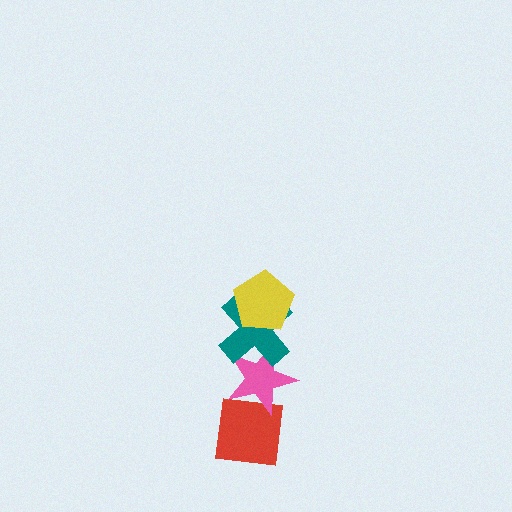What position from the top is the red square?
The red square is 4th from the top.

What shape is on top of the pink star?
The teal cross is on top of the pink star.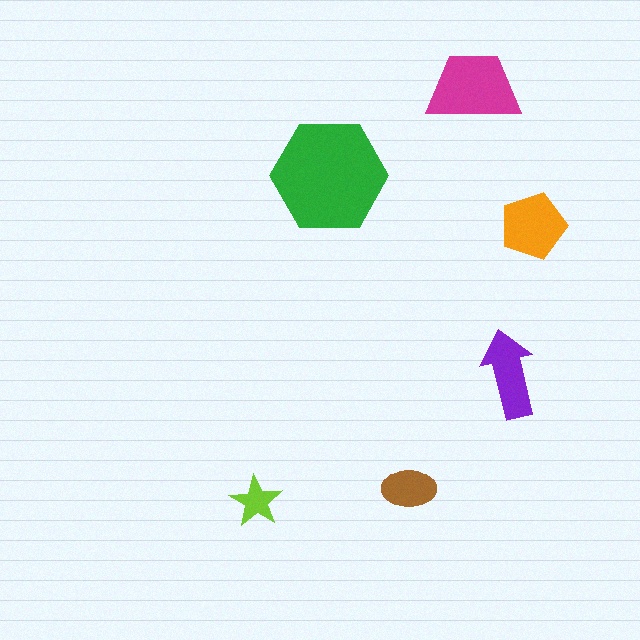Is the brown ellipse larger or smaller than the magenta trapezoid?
Smaller.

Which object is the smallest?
The lime star.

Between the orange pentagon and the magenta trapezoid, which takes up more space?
The magenta trapezoid.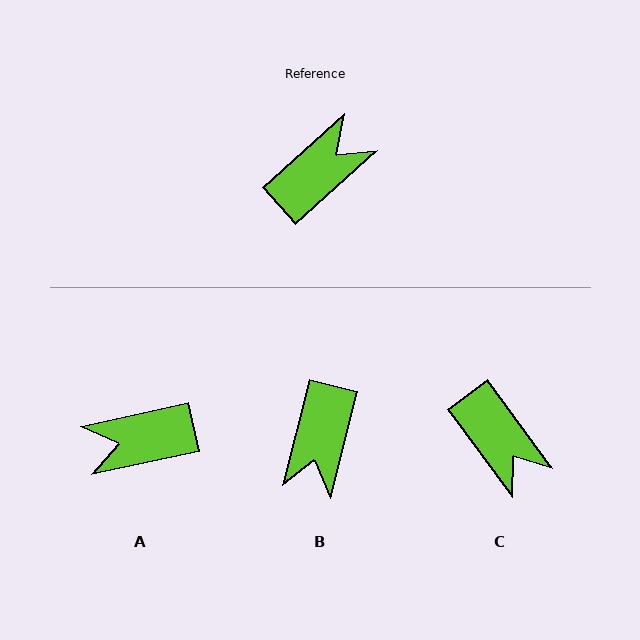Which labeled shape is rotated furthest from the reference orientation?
A, about 150 degrees away.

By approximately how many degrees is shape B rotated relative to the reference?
Approximately 147 degrees clockwise.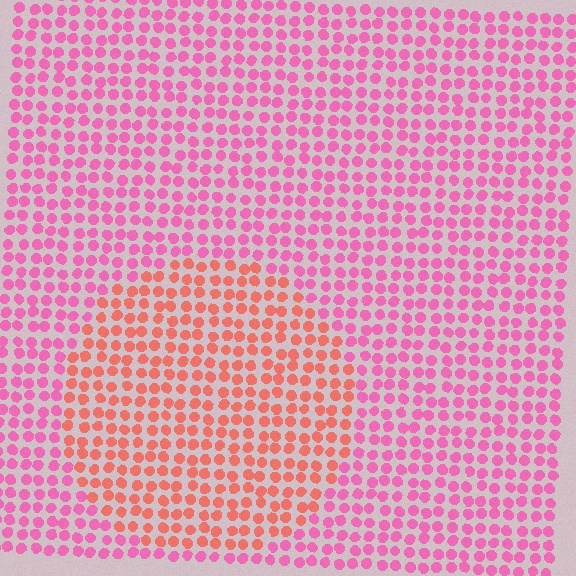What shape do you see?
I see a circle.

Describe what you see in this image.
The image is filled with small pink elements in a uniform arrangement. A circle-shaped region is visible where the elements are tinted to a slightly different hue, forming a subtle color boundary.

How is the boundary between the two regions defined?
The boundary is defined purely by a slight shift in hue (about 38 degrees). Spacing, size, and orientation are identical on both sides.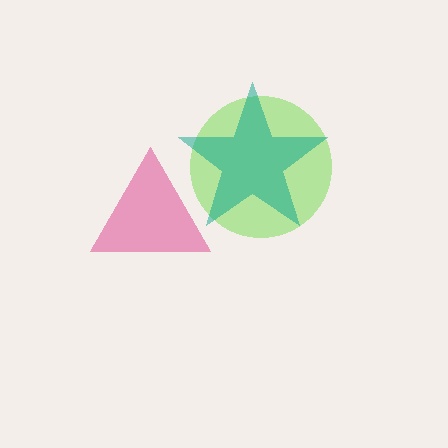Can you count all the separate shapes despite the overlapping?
Yes, there are 3 separate shapes.